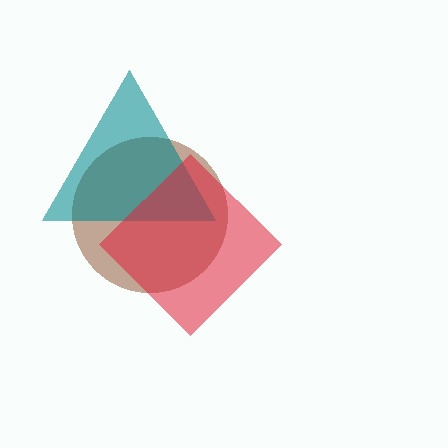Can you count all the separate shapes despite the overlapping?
Yes, there are 3 separate shapes.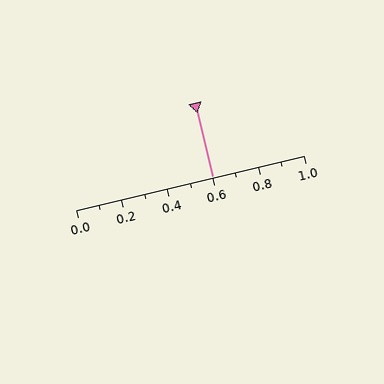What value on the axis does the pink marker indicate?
The marker indicates approximately 0.6.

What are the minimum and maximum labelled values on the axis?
The axis runs from 0.0 to 1.0.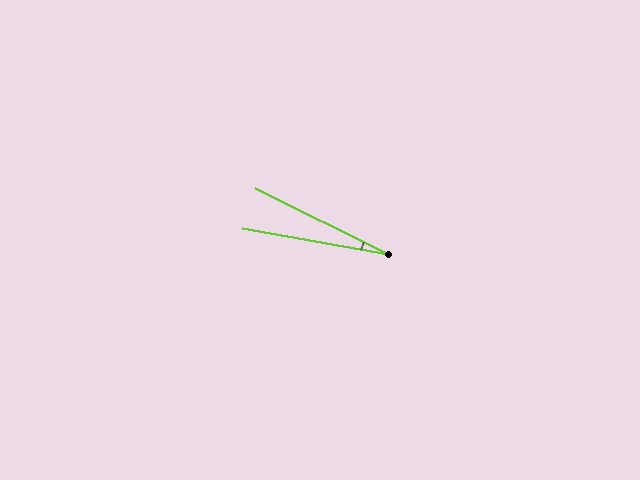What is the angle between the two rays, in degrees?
Approximately 17 degrees.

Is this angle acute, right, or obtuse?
It is acute.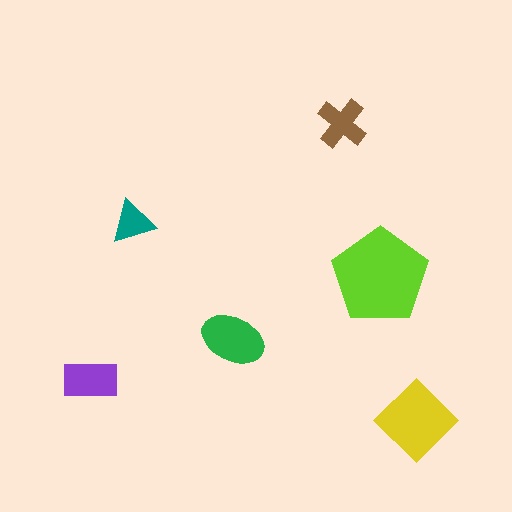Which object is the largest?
The lime pentagon.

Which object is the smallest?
The teal triangle.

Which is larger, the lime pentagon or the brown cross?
The lime pentagon.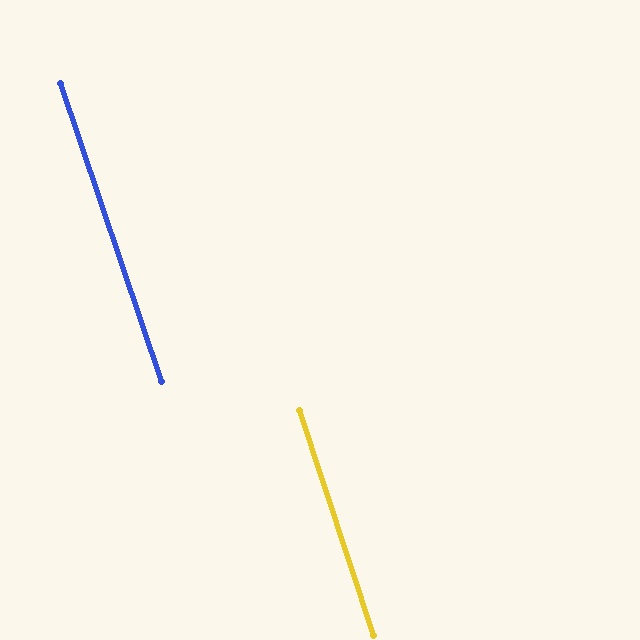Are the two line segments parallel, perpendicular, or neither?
Parallel — their directions differ by only 0.4°.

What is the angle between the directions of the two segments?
Approximately 0 degrees.